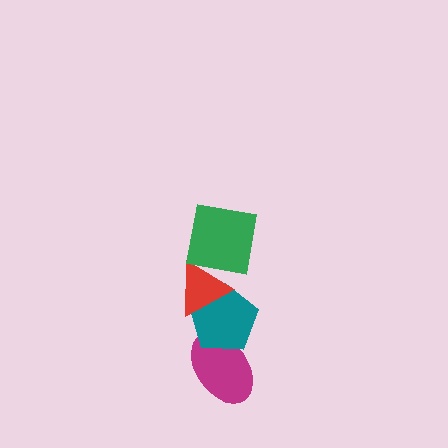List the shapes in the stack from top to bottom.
From top to bottom: the green square, the red triangle, the teal pentagon, the magenta ellipse.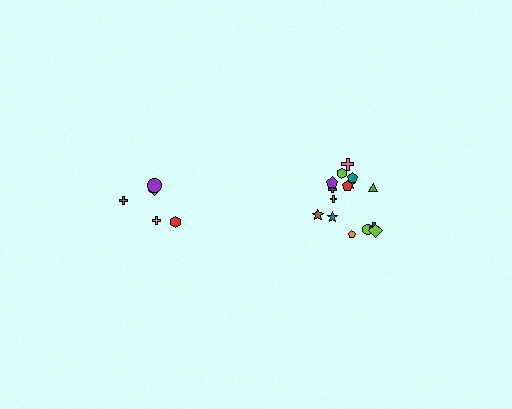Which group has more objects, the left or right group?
The right group.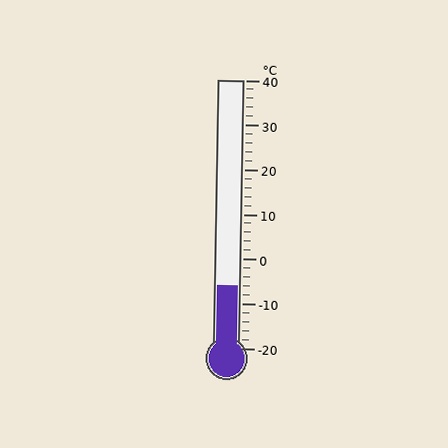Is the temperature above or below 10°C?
The temperature is below 10°C.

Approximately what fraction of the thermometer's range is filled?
The thermometer is filled to approximately 25% of its range.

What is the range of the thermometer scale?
The thermometer scale ranges from -20°C to 40°C.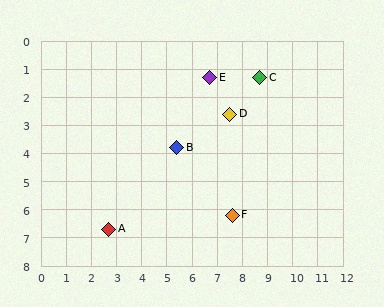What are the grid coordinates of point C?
Point C is at approximately (8.7, 1.3).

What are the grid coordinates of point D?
Point D is at approximately (7.5, 2.6).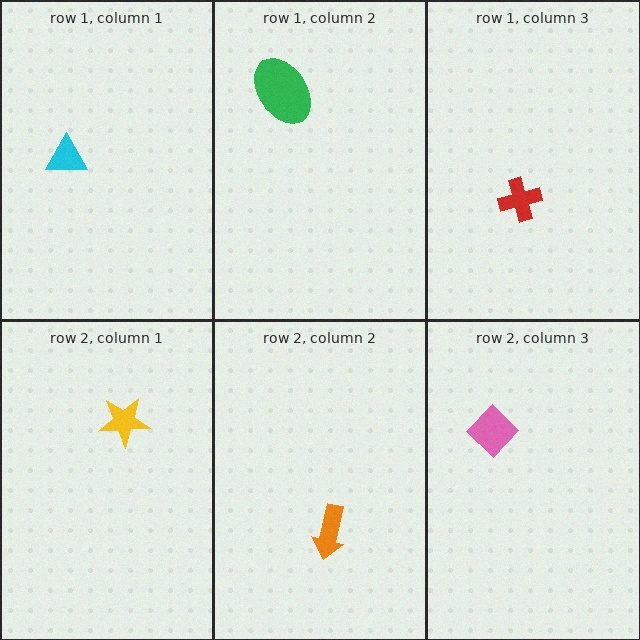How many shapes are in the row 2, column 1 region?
1.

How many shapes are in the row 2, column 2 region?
1.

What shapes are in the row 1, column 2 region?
The green ellipse.